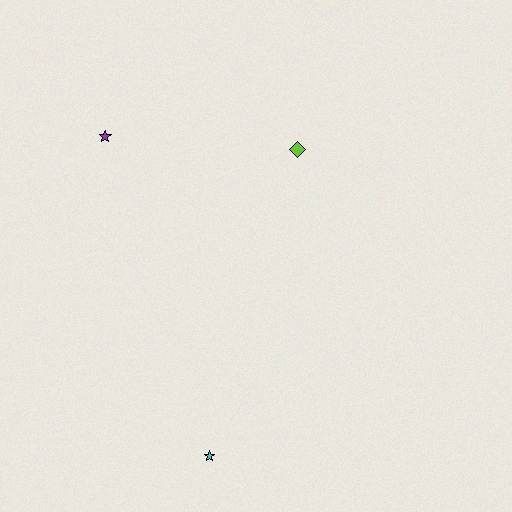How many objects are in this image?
There are 3 objects.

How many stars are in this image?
There are 2 stars.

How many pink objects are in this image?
There are no pink objects.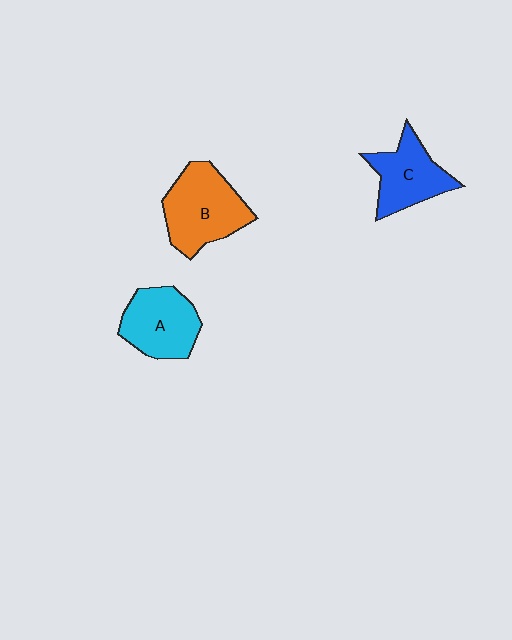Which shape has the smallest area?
Shape C (blue).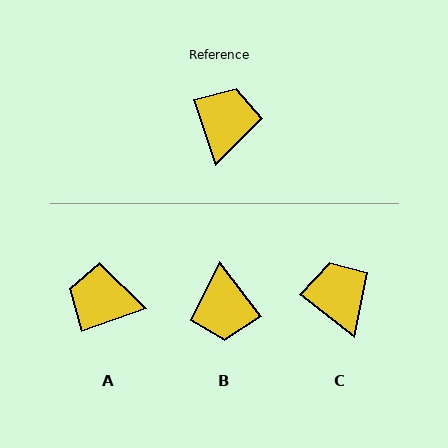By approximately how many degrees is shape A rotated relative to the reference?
Approximately 91 degrees counter-clockwise.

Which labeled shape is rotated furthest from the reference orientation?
B, about 161 degrees away.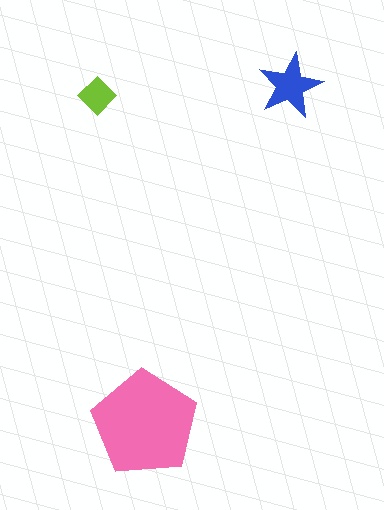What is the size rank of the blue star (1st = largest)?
2nd.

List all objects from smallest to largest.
The lime diamond, the blue star, the pink pentagon.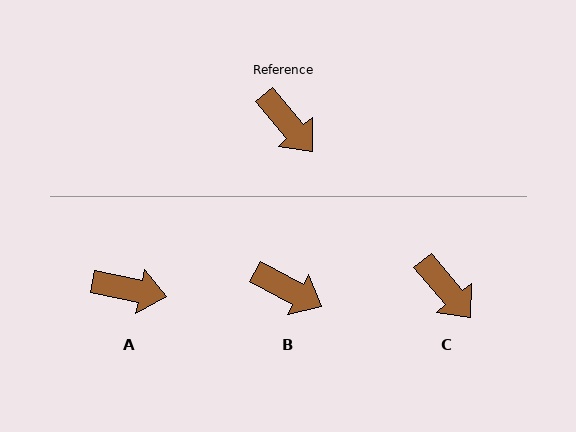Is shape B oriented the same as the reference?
No, it is off by about 22 degrees.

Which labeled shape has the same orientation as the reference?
C.